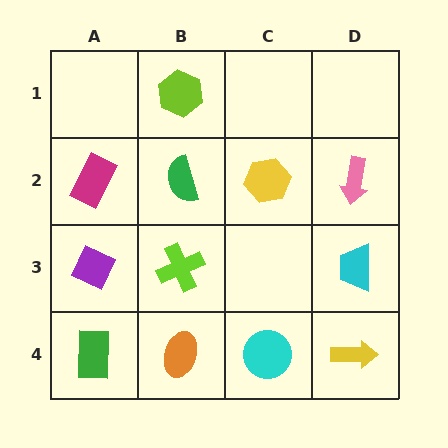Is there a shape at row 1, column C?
No, that cell is empty.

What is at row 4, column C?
A cyan circle.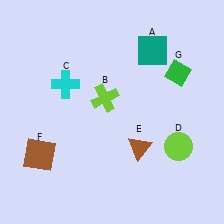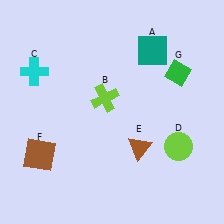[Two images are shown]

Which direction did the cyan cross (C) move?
The cyan cross (C) moved left.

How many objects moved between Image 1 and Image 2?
1 object moved between the two images.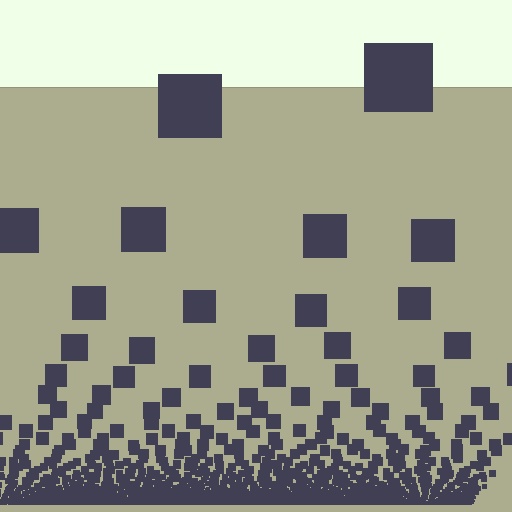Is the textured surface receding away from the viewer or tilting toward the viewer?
The surface appears to tilt toward the viewer. Texture elements get larger and sparser toward the top.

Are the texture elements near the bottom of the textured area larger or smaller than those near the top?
Smaller. The gradient is inverted — elements near the bottom are smaller and denser.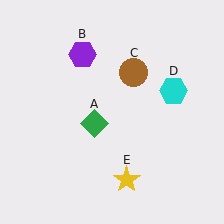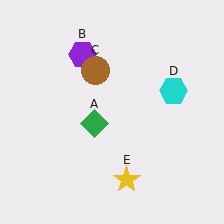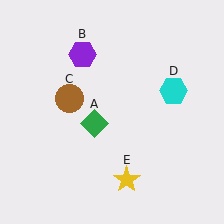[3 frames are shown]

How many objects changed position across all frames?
1 object changed position: brown circle (object C).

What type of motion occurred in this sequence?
The brown circle (object C) rotated counterclockwise around the center of the scene.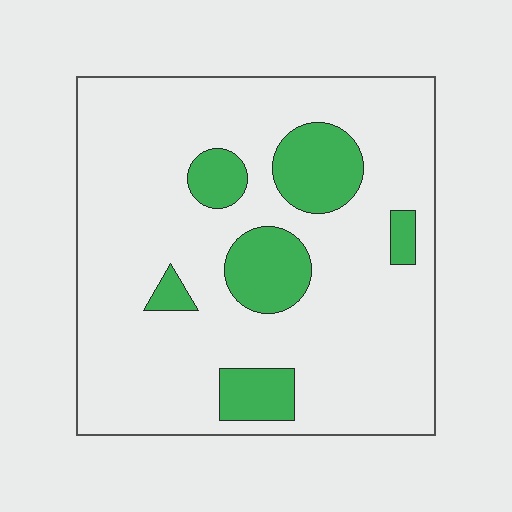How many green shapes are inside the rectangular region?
6.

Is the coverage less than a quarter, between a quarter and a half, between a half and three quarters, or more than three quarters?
Less than a quarter.